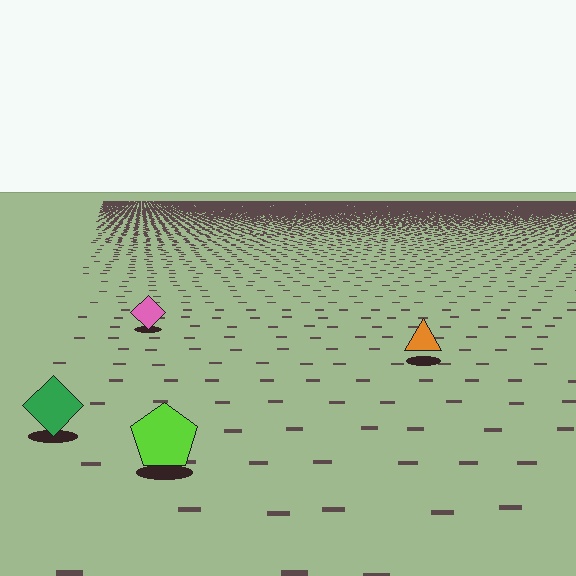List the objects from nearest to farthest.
From nearest to farthest: the lime pentagon, the green diamond, the orange triangle, the pink diamond.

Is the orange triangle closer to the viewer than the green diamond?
No. The green diamond is closer — you can tell from the texture gradient: the ground texture is coarser near it.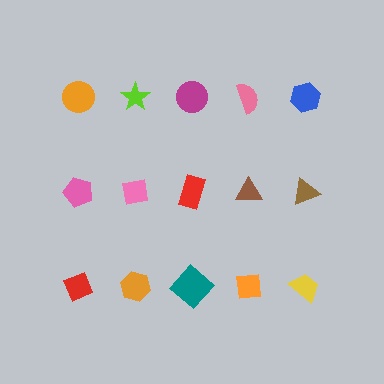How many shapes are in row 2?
5 shapes.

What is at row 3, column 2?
An orange hexagon.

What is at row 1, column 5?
A blue hexagon.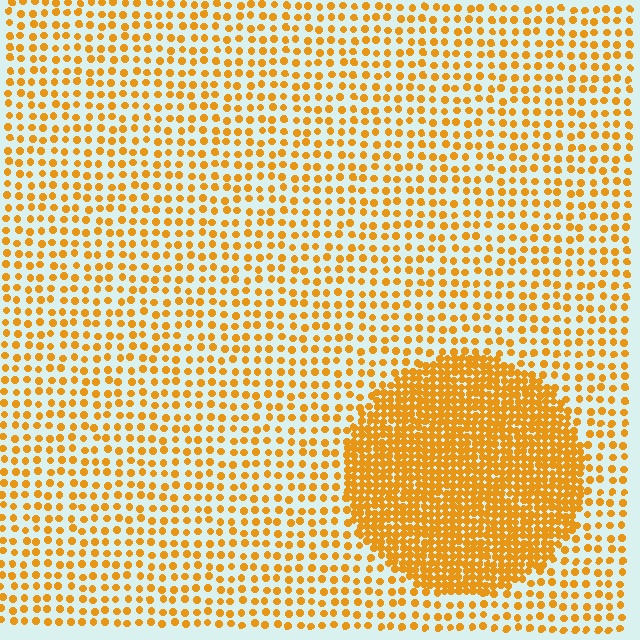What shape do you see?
I see a circle.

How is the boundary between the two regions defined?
The boundary is defined by a change in element density (approximately 2.6x ratio). All elements are the same color, size, and shape.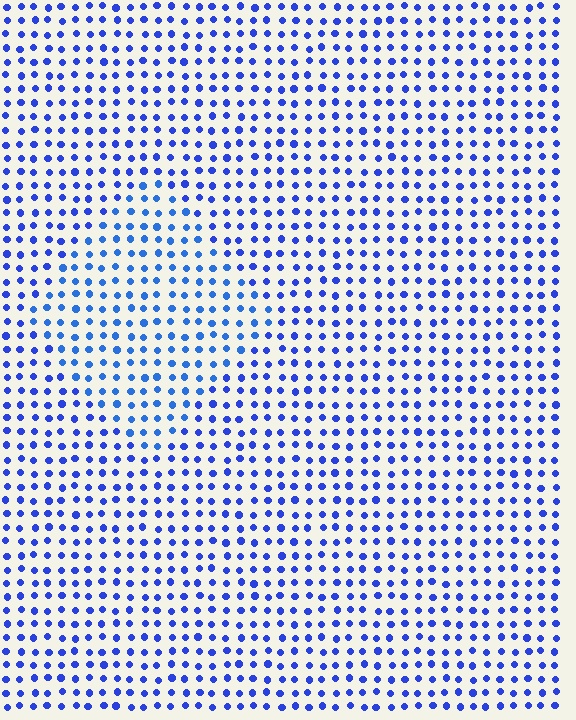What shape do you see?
I see a diamond.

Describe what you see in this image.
The image is filled with small blue elements in a uniform arrangement. A diamond-shaped region is visible where the elements are tinted to a slightly different hue, forming a subtle color boundary.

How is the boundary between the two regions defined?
The boundary is defined purely by a slight shift in hue (about 16 degrees). Spacing, size, and orientation are identical on both sides.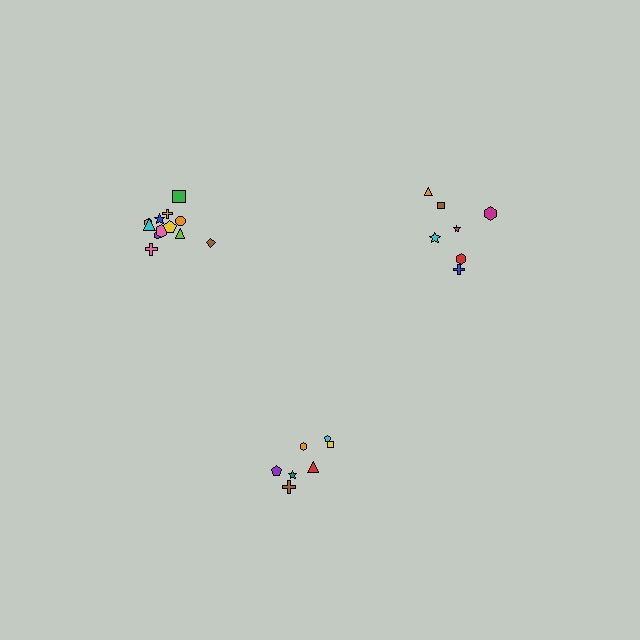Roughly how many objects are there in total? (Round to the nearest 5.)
Roughly 25 objects in total.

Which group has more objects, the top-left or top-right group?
The top-left group.